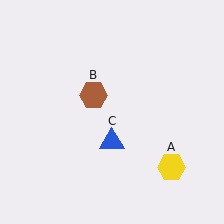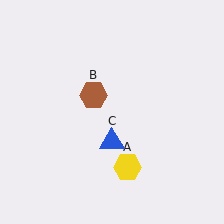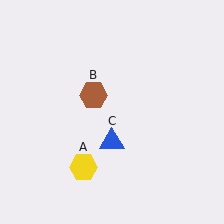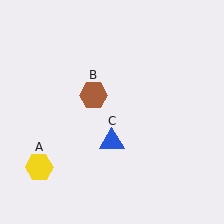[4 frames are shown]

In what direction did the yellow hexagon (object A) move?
The yellow hexagon (object A) moved left.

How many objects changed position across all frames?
1 object changed position: yellow hexagon (object A).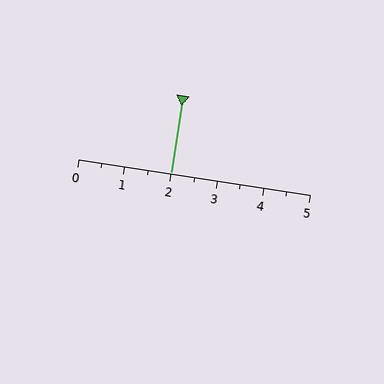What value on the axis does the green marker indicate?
The marker indicates approximately 2.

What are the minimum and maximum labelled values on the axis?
The axis runs from 0 to 5.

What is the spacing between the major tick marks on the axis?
The major ticks are spaced 1 apart.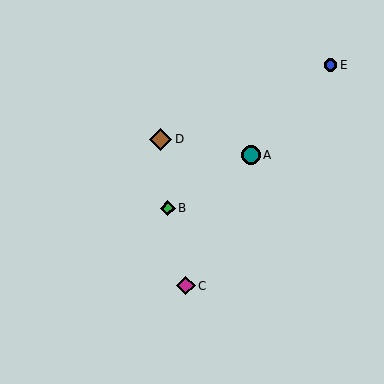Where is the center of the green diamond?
The center of the green diamond is at (168, 208).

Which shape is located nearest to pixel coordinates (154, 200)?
The green diamond (labeled B) at (168, 208) is nearest to that location.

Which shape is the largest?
The brown diamond (labeled D) is the largest.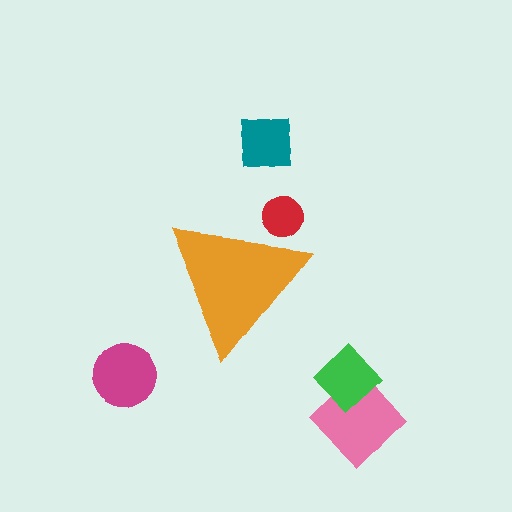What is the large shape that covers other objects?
An orange triangle.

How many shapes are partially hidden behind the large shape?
1 shape is partially hidden.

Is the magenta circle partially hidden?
No, the magenta circle is fully visible.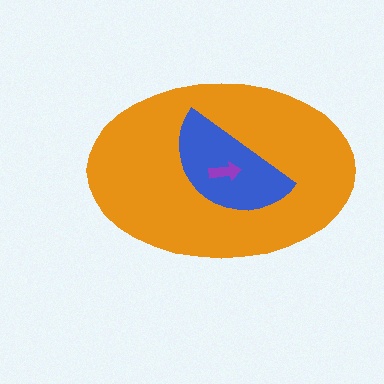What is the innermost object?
The purple arrow.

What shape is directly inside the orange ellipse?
The blue semicircle.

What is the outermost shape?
The orange ellipse.